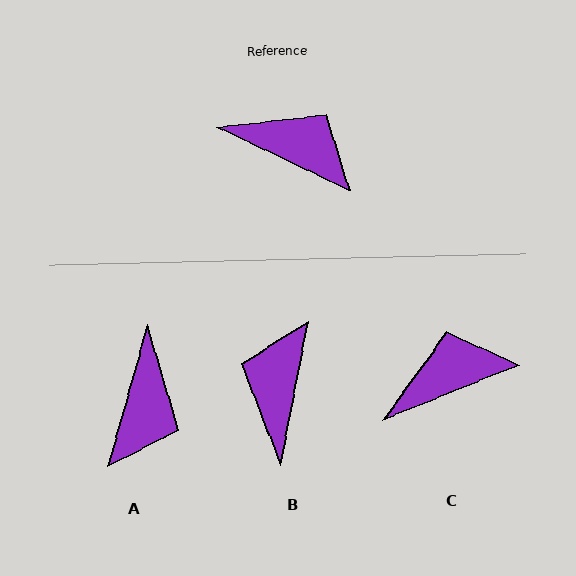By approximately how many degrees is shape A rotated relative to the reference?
Approximately 80 degrees clockwise.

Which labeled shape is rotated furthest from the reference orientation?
B, about 105 degrees away.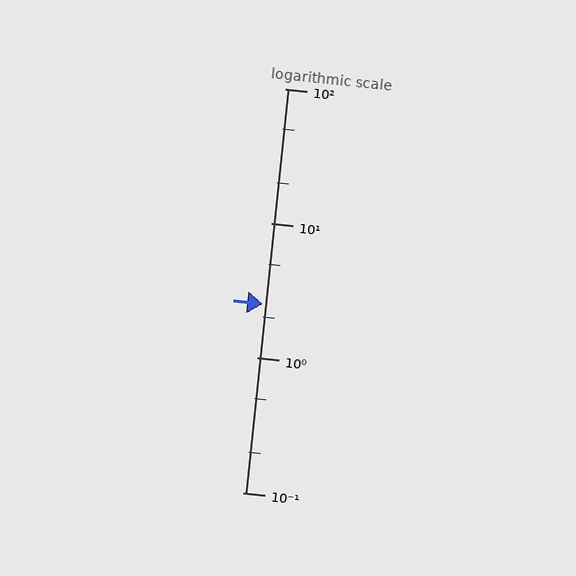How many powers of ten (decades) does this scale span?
The scale spans 3 decades, from 0.1 to 100.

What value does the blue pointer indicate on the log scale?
The pointer indicates approximately 2.5.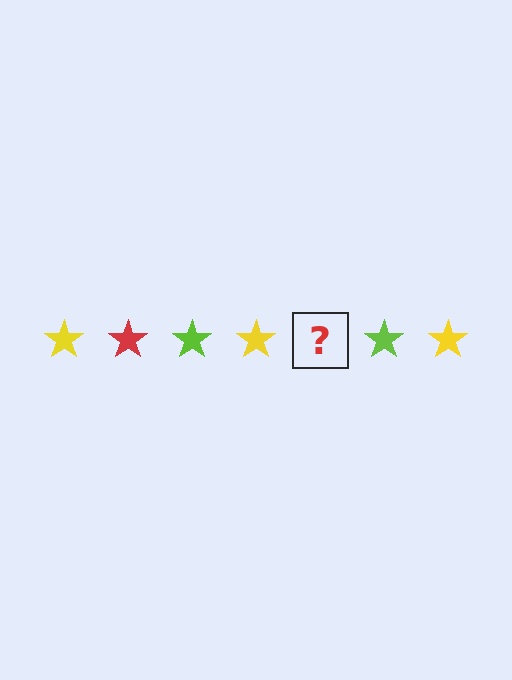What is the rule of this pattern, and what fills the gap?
The rule is that the pattern cycles through yellow, red, lime stars. The gap should be filled with a red star.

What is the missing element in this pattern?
The missing element is a red star.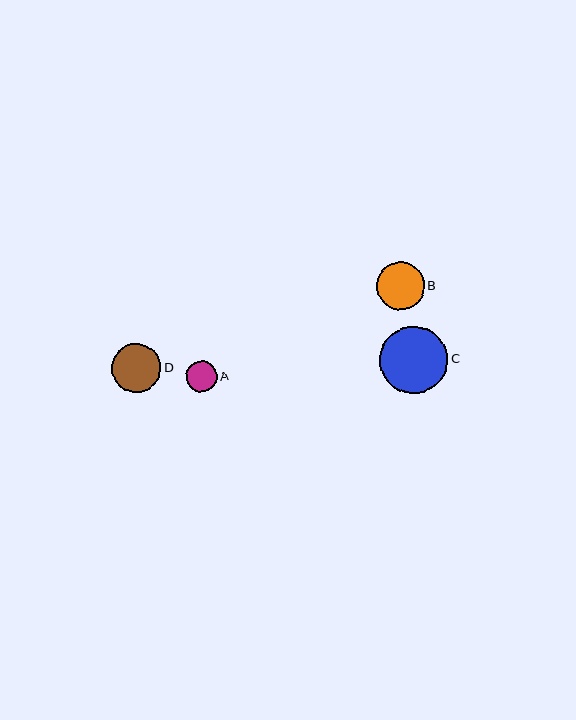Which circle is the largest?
Circle C is the largest with a size of approximately 68 pixels.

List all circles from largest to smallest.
From largest to smallest: C, D, B, A.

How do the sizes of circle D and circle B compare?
Circle D and circle B are approximately the same size.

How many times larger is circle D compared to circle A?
Circle D is approximately 1.6 times the size of circle A.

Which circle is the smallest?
Circle A is the smallest with a size of approximately 31 pixels.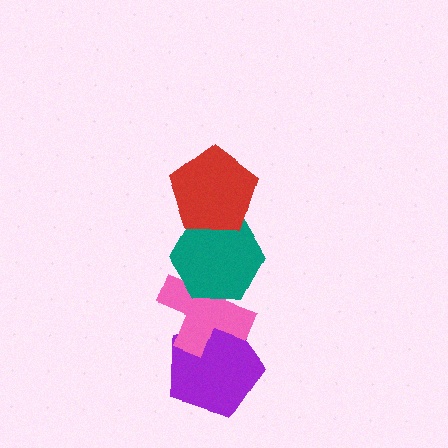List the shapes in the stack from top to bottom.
From top to bottom: the red pentagon, the teal hexagon, the pink cross, the purple pentagon.